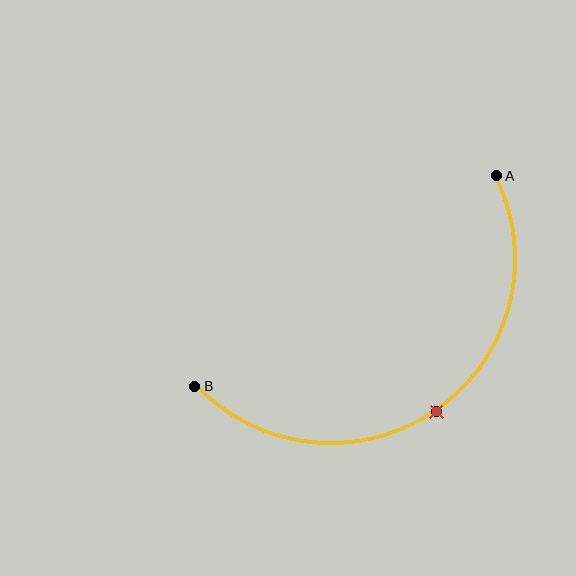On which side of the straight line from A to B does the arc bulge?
The arc bulges below and to the right of the straight line connecting A and B.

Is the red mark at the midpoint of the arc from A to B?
Yes. The red mark lies on the arc at equal arc-length from both A and B — it is the arc midpoint.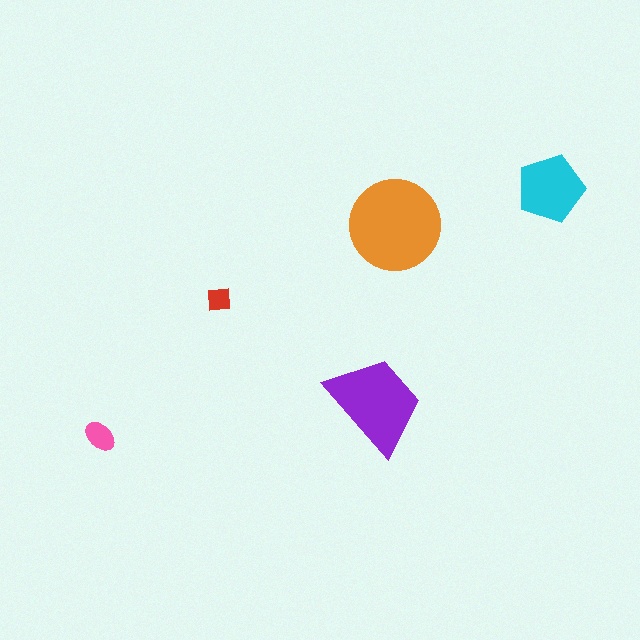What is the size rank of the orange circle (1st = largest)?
1st.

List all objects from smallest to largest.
The red square, the pink ellipse, the cyan pentagon, the purple trapezoid, the orange circle.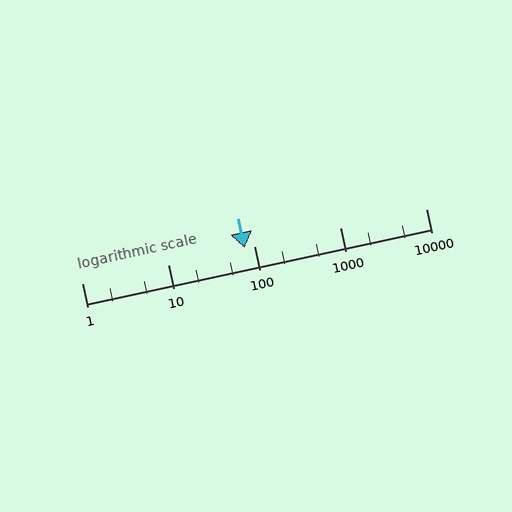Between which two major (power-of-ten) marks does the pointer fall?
The pointer is between 10 and 100.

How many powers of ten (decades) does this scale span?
The scale spans 4 decades, from 1 to 10000.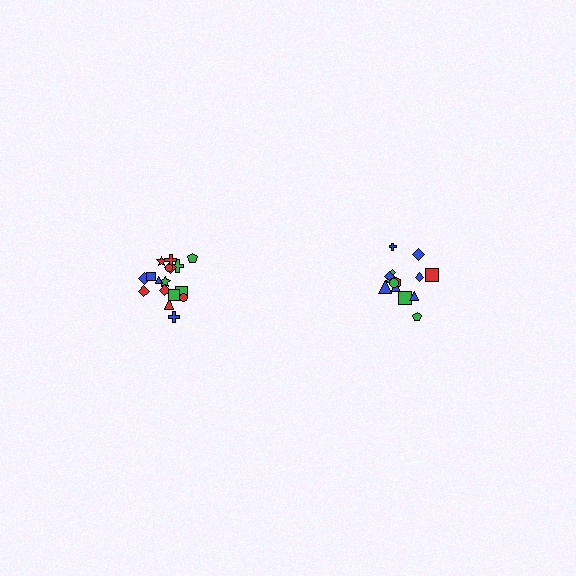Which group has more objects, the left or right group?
The left group.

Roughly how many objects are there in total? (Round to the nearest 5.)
Roughly 35 objects in total.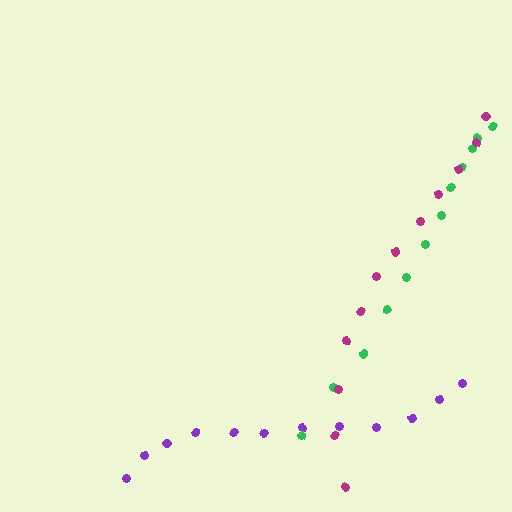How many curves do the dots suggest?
There are 3 distinct paths.